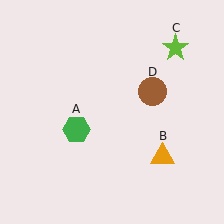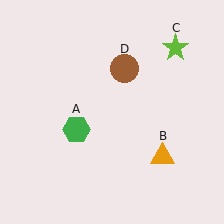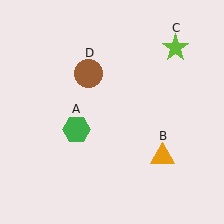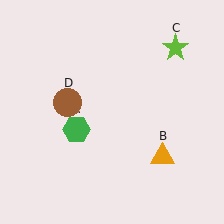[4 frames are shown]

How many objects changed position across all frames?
1 object changed position: brown circle (object D).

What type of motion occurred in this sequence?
The brown circle (object D) rotated counterclockwise around the center of the scene.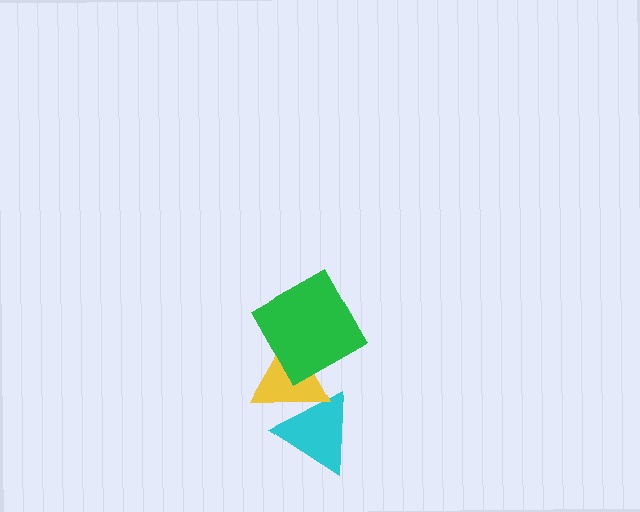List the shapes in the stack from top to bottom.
From top to bottom: the green square, the yellow triangle, the cyan triangle.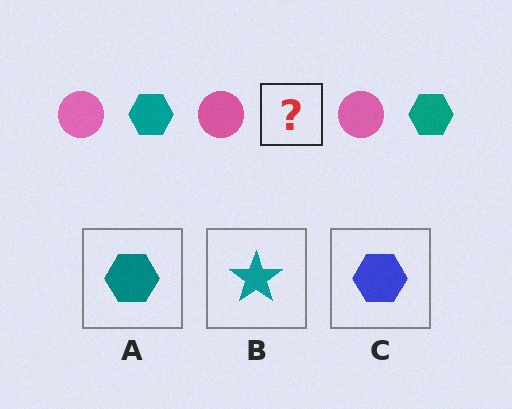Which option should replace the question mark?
Option A.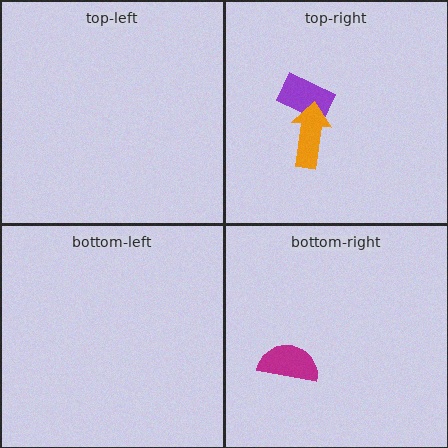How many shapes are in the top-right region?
2.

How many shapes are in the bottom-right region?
1.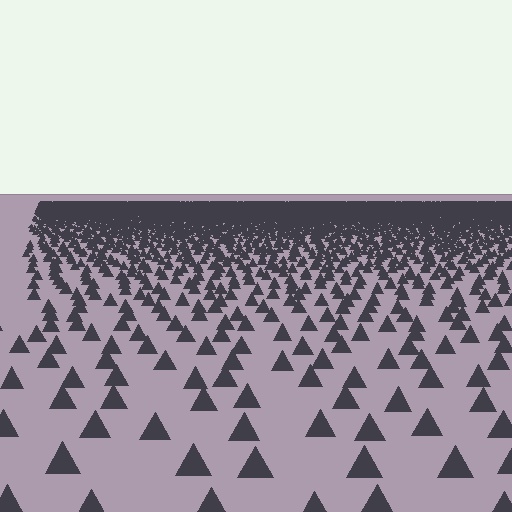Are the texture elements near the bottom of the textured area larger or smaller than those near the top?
Larger. Near the bottom, elements are closer to the viewer and appear at a bigger on-screen size.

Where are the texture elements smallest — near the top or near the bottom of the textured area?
Near the top.